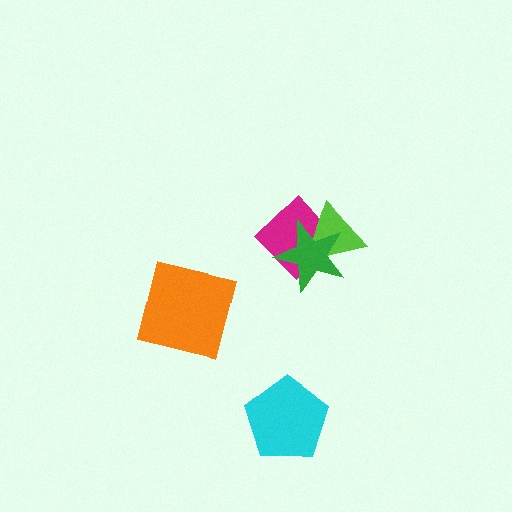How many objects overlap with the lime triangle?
2 objects overlap with the lime triangle.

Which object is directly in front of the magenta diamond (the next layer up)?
The lime triangle is directly in front of the magenta diamond.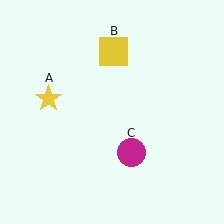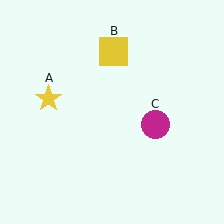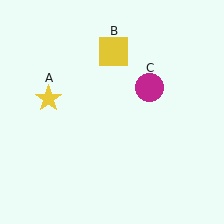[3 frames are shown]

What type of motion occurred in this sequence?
The magenta circle (object C) rotated counterclockwise around the center of the scene.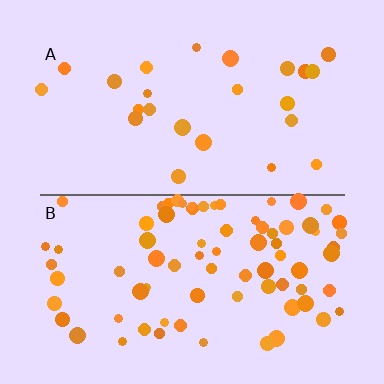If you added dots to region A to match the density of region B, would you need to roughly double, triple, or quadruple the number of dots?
Approximately triple.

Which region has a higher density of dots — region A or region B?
B (the bottom).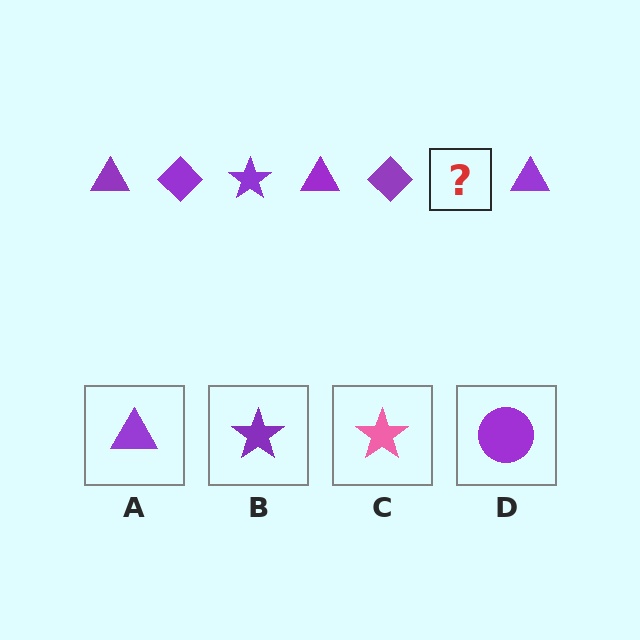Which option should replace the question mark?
Option B.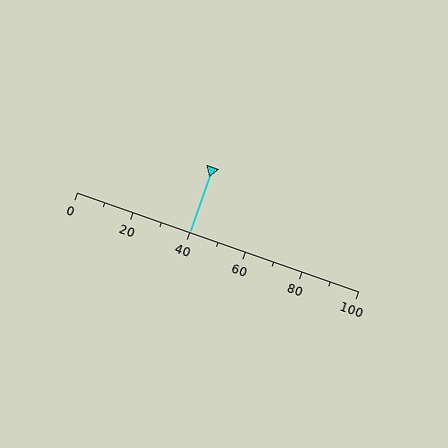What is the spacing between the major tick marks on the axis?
The major ticks are spaced 20 apart.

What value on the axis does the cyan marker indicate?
The marker indicates approximately 40.